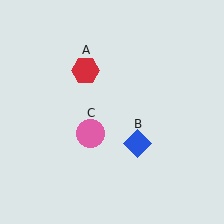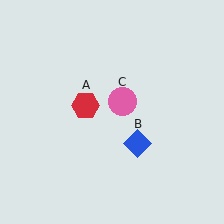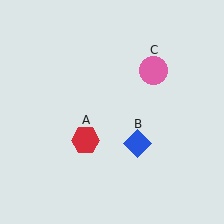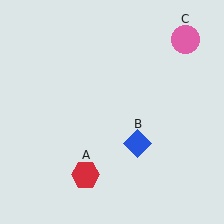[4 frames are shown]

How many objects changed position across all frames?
2 objects changed position: red hexagon (object A), pink circle (object C).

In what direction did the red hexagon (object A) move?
The red hexagon (object A) moved down.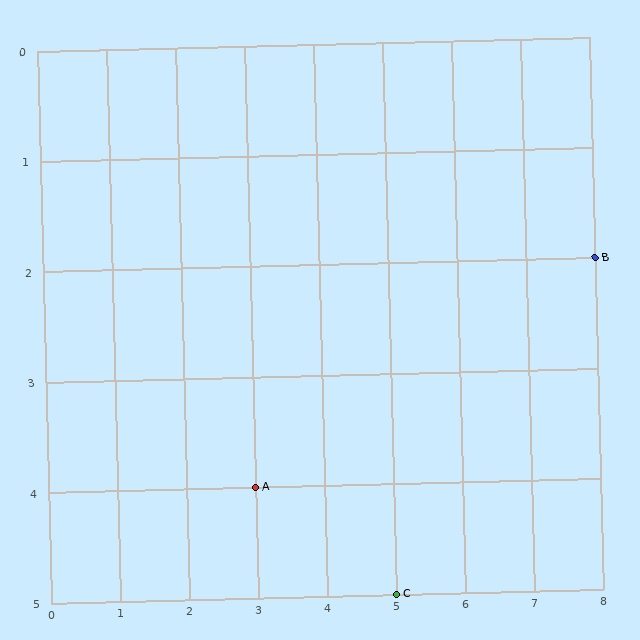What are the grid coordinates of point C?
Point C is at grid coordinates (5, 5).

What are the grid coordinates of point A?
Point A is at grid coordinates (3, 4).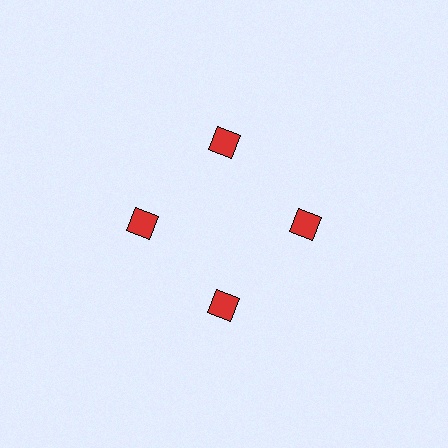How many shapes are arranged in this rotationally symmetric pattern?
There are 4 shapes, arranged in 4 groups of 1.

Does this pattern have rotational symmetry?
Yes, this pattern has 4-fold rotational symmetry. It looks the same after rotating 90 degrees around the center.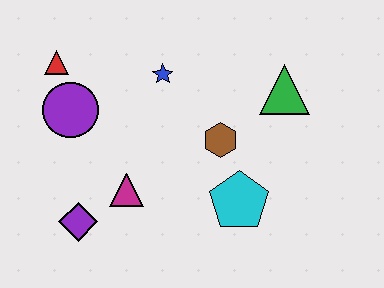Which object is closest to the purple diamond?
The magenta triangle is closest to the purple diamond.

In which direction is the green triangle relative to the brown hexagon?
The green triangle is to the right of the brown hexagon.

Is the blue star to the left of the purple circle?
No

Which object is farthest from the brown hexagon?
The red triangle is farthest from the brown hexagon.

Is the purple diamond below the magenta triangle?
Yes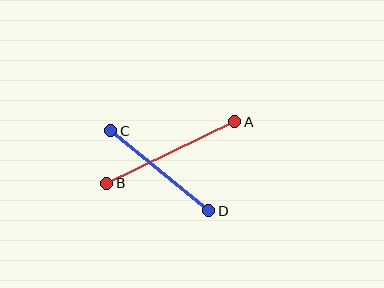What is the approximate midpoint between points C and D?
The midpoint is at approximately (160, 171) pixels.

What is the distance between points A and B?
The distance is approximately 142 pixels.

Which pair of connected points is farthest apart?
Points A and B are farthest apart.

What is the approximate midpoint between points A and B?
The midpoint is at approximately (171, 153) pixels.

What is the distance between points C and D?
The distance is approximately 126 pixels.